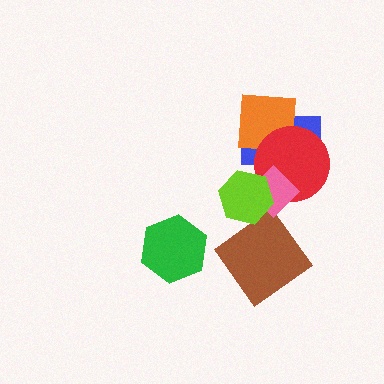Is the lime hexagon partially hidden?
No, no other shape covers it.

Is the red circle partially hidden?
Yes, it is partially covered by another shape.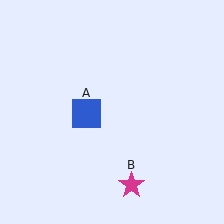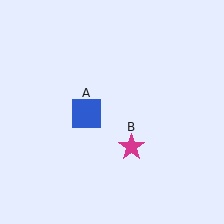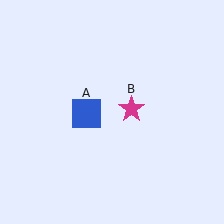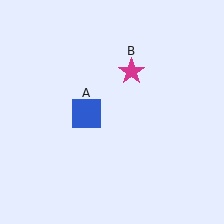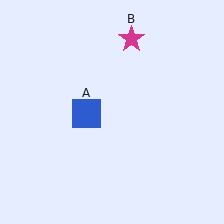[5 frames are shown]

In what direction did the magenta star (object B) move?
The magenta star (object B) moved up.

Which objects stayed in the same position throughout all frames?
Blue square (object A) remained stationary.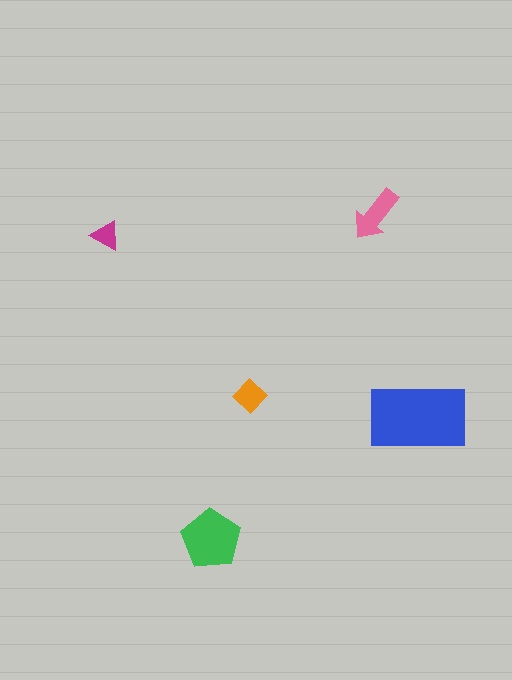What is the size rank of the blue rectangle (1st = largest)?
1st.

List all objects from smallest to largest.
The magenta triangle, the orange diamond, the pink arrow, the green pentagon, the blue rectangle.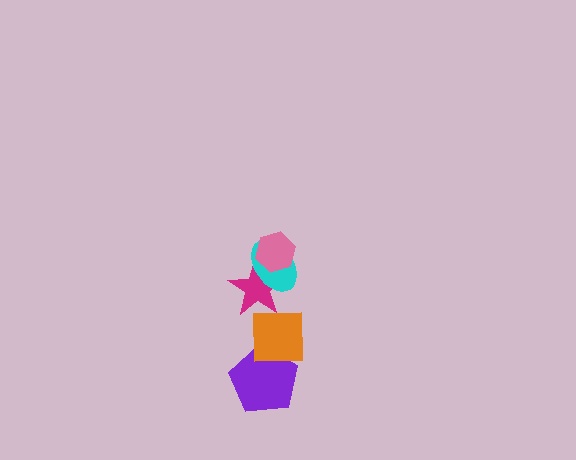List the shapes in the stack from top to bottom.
From top to bottom: the pink hexagon, the cyan ellipse, the magenta star, the orange square, the purple pentagon.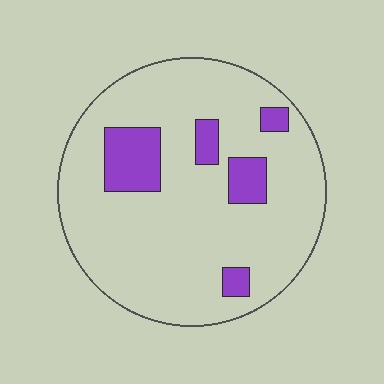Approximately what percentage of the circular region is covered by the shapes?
Approximately 15%.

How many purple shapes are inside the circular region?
5.